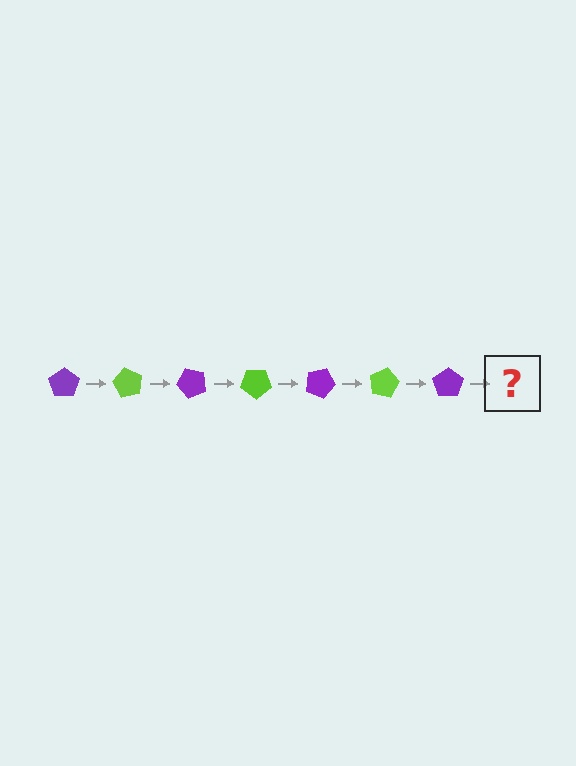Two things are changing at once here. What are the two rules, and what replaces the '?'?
The two rules are that it rotates 60 degrees each step and the color cycles through purple and lime. The '?' should be a lime pentagon, rotated 420 degrees from the start.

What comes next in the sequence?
The next element should be a lime pentagon, rotated 420 degrees from the start.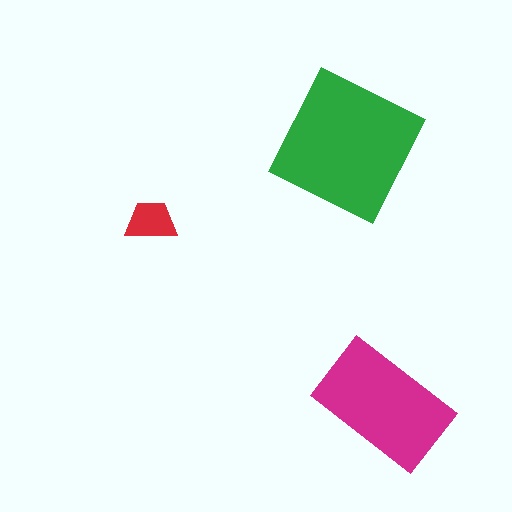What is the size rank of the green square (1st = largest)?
1st.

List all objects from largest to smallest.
The green square, the magenta rectangle, the red trapezoid.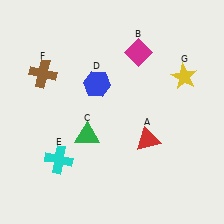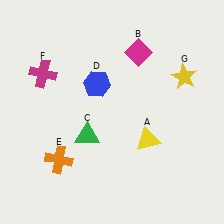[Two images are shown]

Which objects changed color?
A changed from red to yellow. E changed from cyan to orange. F changed from brown to magenta.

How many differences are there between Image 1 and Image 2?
There are 3 differences between the two images.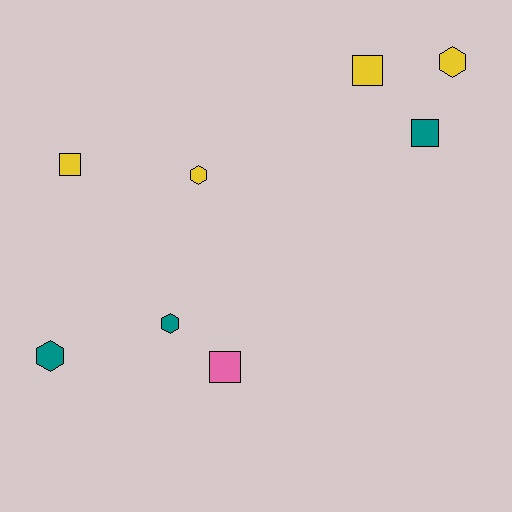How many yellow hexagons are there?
There are 2 yellow hexagons.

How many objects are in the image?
There are 8 objects.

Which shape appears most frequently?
Square, with 4 objects.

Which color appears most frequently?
Yellow, with 4 objects.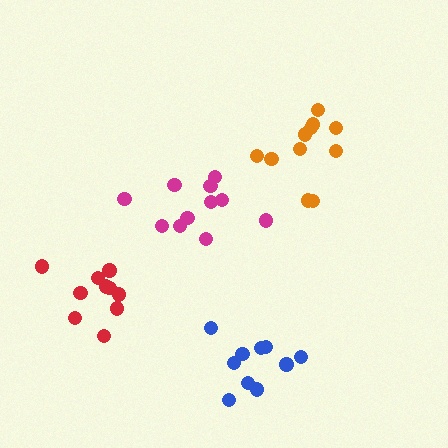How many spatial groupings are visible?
There are 4 spatial groupings.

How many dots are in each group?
Group 1: 10 dots, Group 2: 11 dots, Group 3: 11 dots, Group 4: 11 dots (43 total).